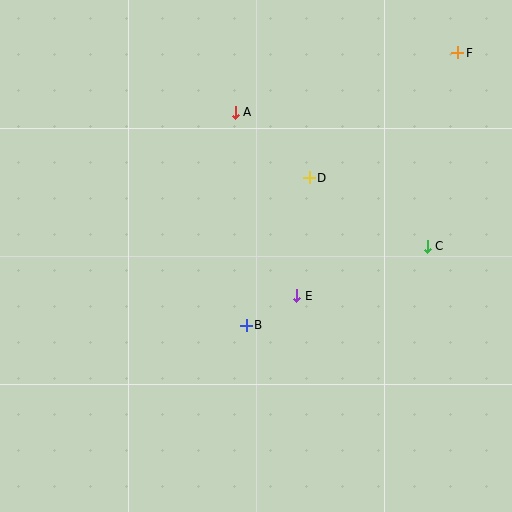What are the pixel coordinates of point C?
Point C is at (427, 246).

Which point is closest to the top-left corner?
Point A is closest to the top-left corner.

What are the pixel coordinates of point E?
Point E is at (297, 296).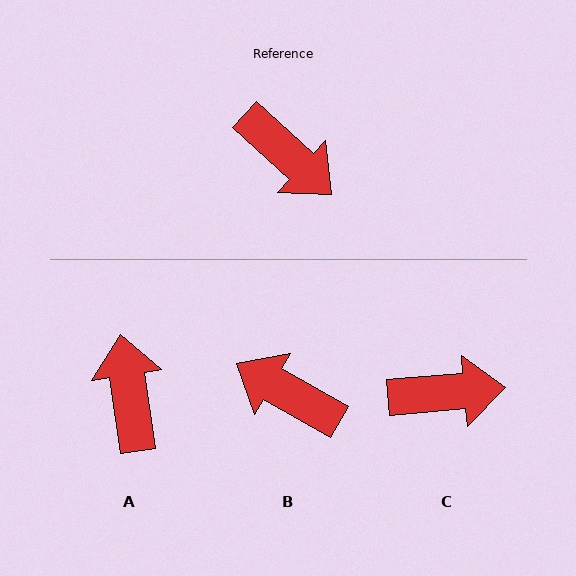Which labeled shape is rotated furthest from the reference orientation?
B, about 168 degrees away.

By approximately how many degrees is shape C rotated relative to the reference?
Approximately 47 degrees counter-clockwise.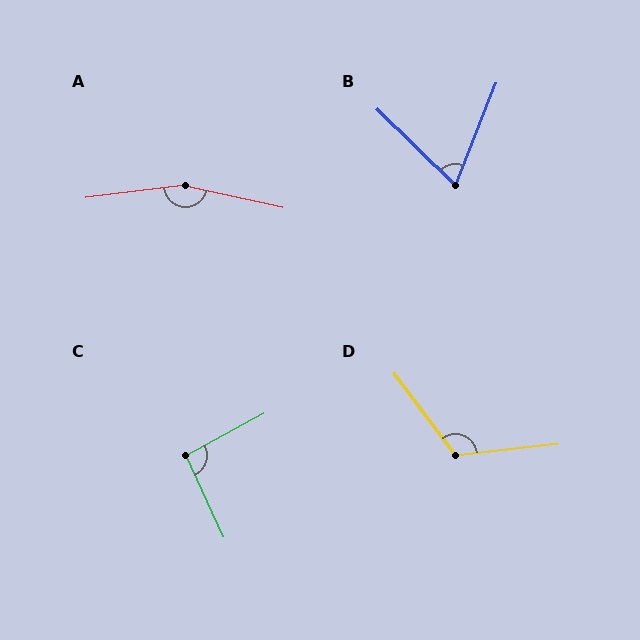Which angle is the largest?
A, at approximately 160 degrees.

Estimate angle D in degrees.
Approximately 121 degrees.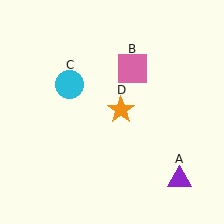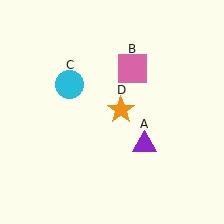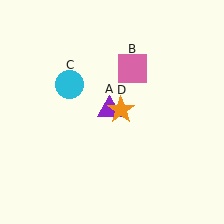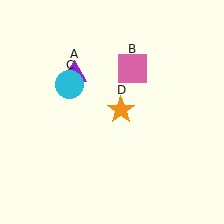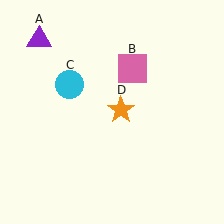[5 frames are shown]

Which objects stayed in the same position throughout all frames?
Pink square (object B) and cyan circle (object C) and orange star (object D) remained stationary.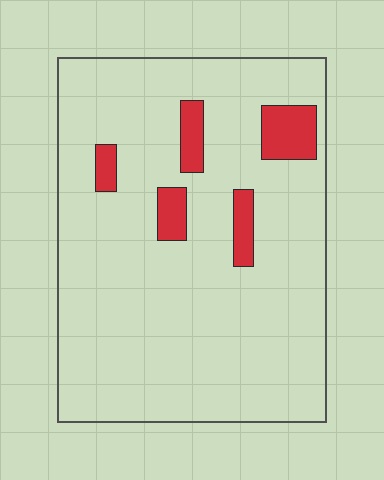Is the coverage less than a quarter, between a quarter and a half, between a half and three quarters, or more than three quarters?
Less than a quarter.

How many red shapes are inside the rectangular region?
5.